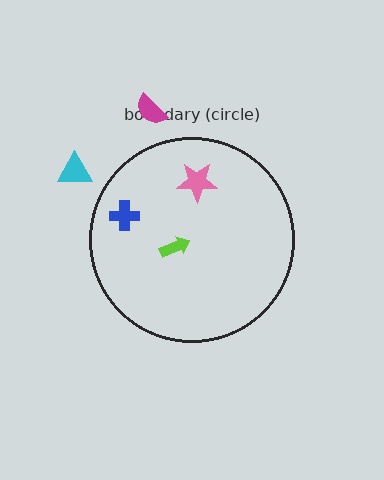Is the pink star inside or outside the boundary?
Inside.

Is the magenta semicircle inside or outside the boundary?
Outside.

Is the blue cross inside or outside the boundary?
Inside.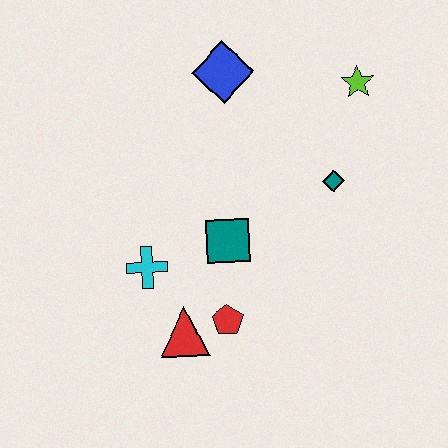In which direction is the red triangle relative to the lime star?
The red triangle is below the lime star.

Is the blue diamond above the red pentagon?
Yes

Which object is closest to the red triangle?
The red pentagon is closest to the red triangle.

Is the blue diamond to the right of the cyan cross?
Yes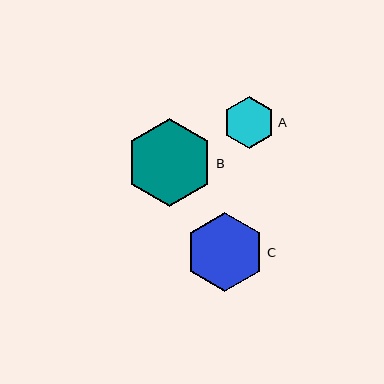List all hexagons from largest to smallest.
From largest to smallest: B, C, A.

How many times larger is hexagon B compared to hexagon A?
Hexagon B is approximately 1.7 times the size of hexagon A.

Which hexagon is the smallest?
Hexagon A is the smallest with a size of approximately 52 pixels.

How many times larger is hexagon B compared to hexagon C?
Hexagon B is approximately 1.1 times the size of hexagon C.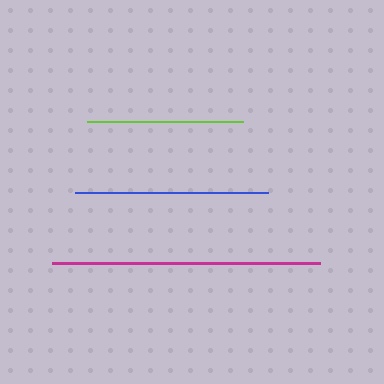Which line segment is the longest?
The magenta line is the longest at approximately 268 pixels.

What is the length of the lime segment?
The lime segment is approximately 156 pixels long.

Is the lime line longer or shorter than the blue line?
The blue line is longer than the lime line.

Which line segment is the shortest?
The lime line is the shortest at approximately 156 pixels.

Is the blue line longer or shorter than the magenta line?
The magenta line is longer than the blue line.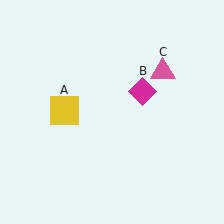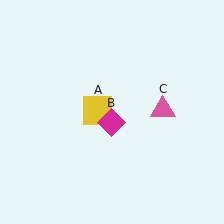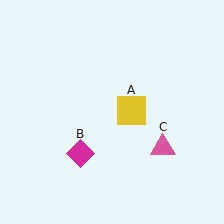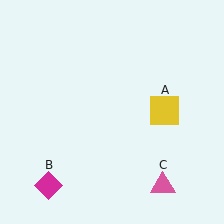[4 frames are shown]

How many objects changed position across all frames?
3 objects changed position: yellow square (object A), magenta diamond (object B), pink triangle (object C).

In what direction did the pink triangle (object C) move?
The pink triangle (object C) moved down.